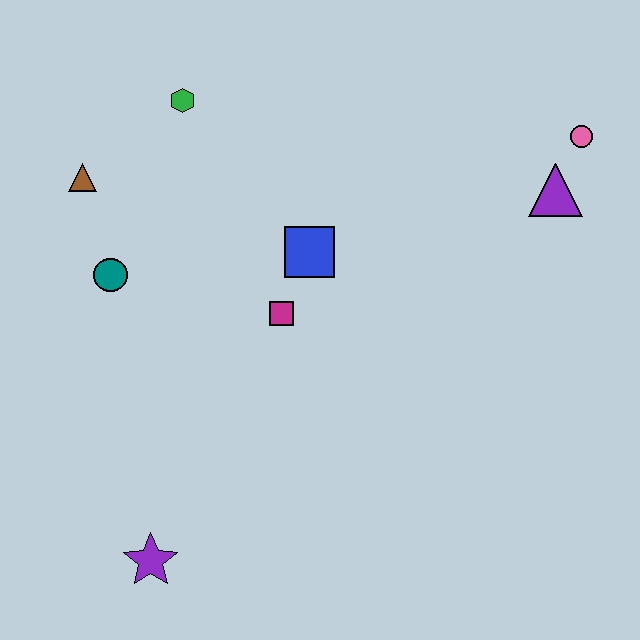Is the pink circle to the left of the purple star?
No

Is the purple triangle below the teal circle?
No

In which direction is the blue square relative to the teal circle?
The blue square is to the right of the teal circle.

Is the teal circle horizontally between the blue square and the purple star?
No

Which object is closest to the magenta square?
The blue square is closest to the magenta square.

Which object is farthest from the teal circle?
The pink circle is farthest from the teal circle.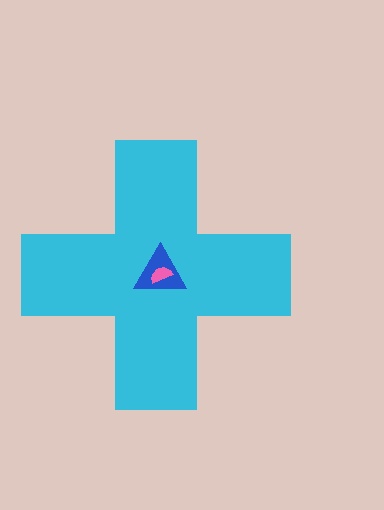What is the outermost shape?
The cyan cross.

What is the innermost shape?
The pink semicircle.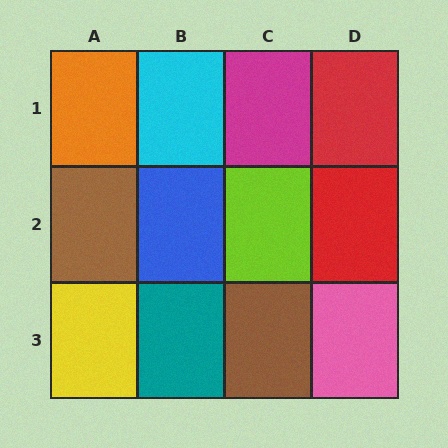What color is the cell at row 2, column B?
Blue.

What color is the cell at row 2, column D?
Red.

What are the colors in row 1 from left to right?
Orange, cyan, magenta, red.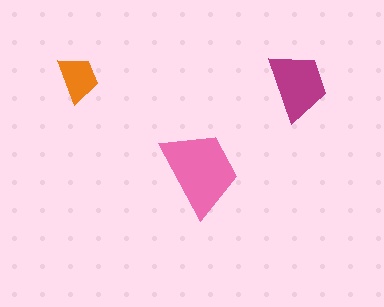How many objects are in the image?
There are 3 objects in the image.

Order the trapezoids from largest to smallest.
the pink one, the magenta one, the orange one.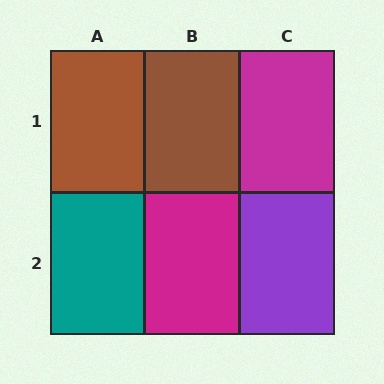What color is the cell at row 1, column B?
Brown.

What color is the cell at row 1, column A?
Brown.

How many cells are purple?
1 cell is purple.